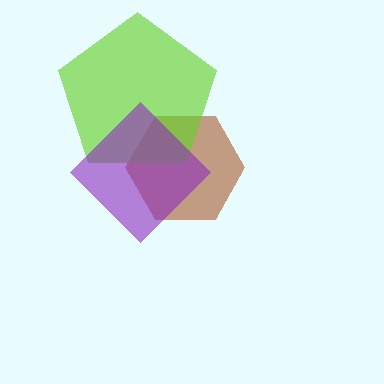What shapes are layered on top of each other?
The layered shapes are: a brown hexagon, a lime pentagon, a purple diamond.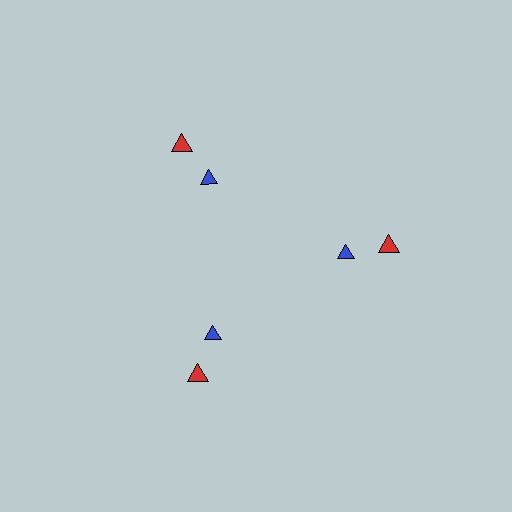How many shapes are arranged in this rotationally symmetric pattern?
There are 6 shapes, arranged in 3 groups of 2.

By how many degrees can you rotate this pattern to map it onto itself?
The pattern maps onto itself every 120 degrees of rotation.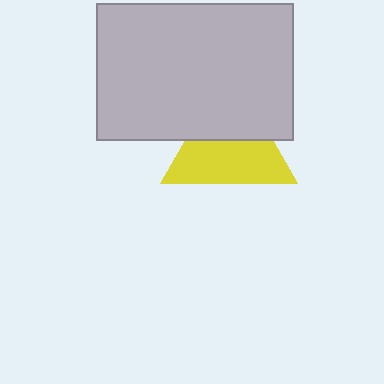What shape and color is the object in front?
The object in front is a light gray rectangle.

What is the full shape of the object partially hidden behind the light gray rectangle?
The partially hidden object is a yellow triangle.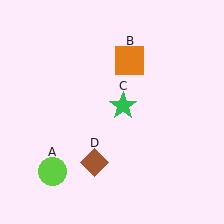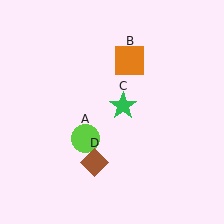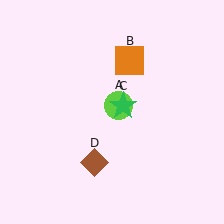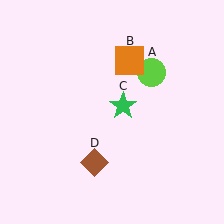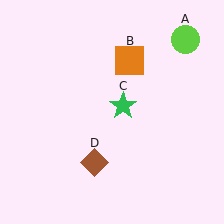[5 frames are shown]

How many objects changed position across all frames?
1 object changed position: lime circle (object A).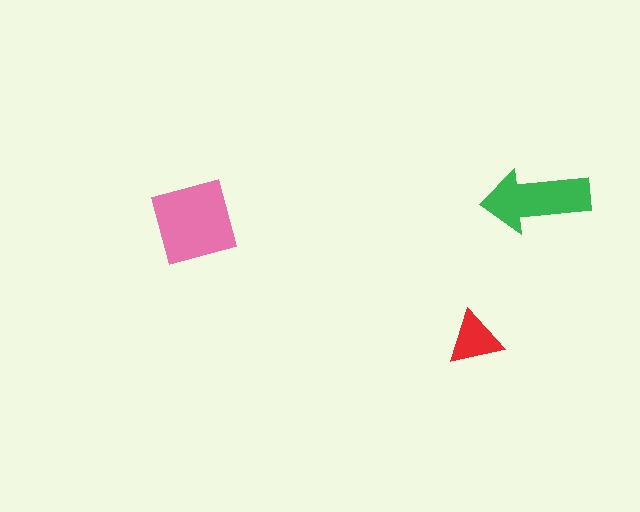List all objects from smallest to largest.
The red triangle, the green arrow, the pink square.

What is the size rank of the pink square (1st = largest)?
1st.